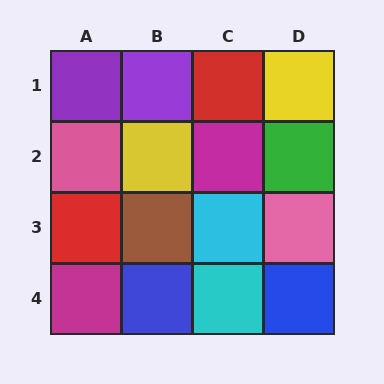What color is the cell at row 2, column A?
Pink.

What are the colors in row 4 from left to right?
Magenta, blue, cyan, blue.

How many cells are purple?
2 cells are purple.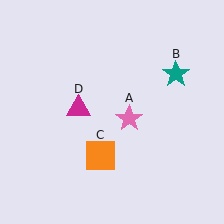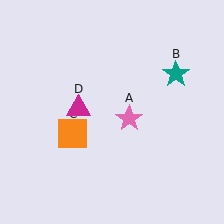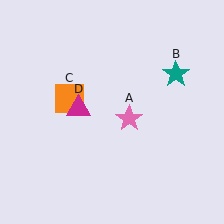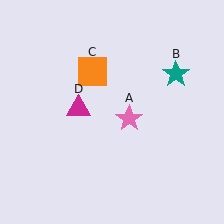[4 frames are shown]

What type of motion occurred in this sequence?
The orange square (object C) rotated clockwise around the center of the scene.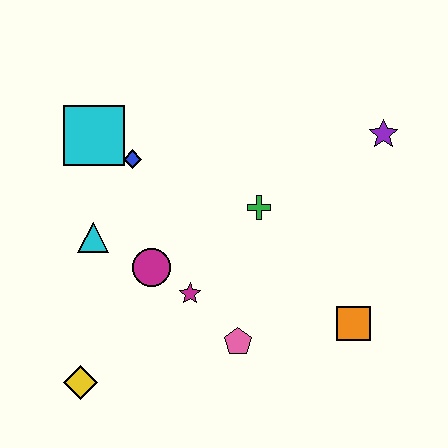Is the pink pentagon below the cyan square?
Yes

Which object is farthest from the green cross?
The yellow diamond is farthest from the green cross.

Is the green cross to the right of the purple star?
No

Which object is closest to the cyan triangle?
The magenta circle is closest to the cyan triangle.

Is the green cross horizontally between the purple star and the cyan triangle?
Yes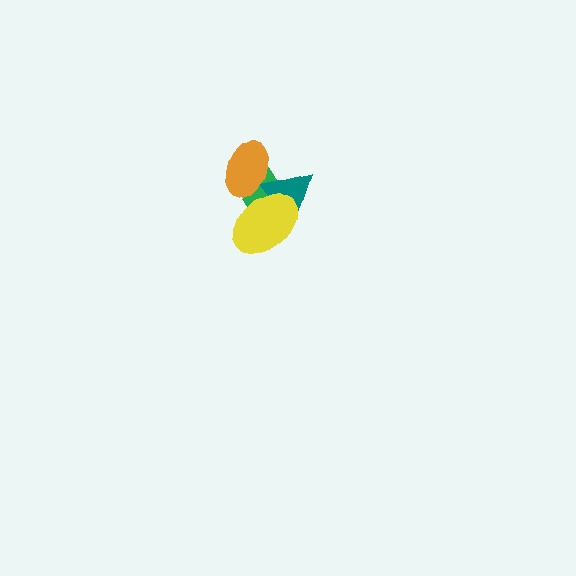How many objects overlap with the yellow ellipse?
3 objects overlap with the yellow ellipse.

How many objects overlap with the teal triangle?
3 objects overlap with the teal triangle.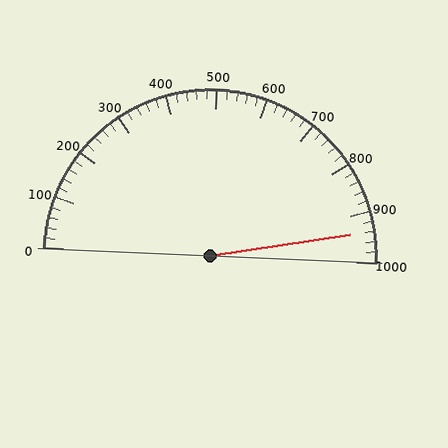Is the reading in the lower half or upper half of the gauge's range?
The reading is in the upper half of the range (0 to 1000).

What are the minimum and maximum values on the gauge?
The gauge ranges from 0 to 1000.